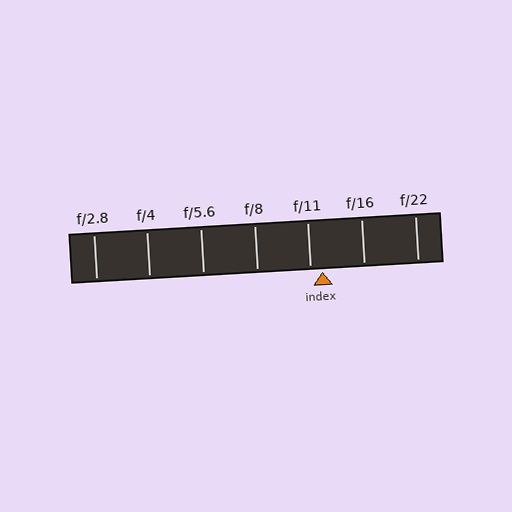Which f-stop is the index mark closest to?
The index mark is closest to f/11.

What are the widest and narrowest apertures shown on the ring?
The widest aperture shown is f/2.8 and the narrowest is f/22.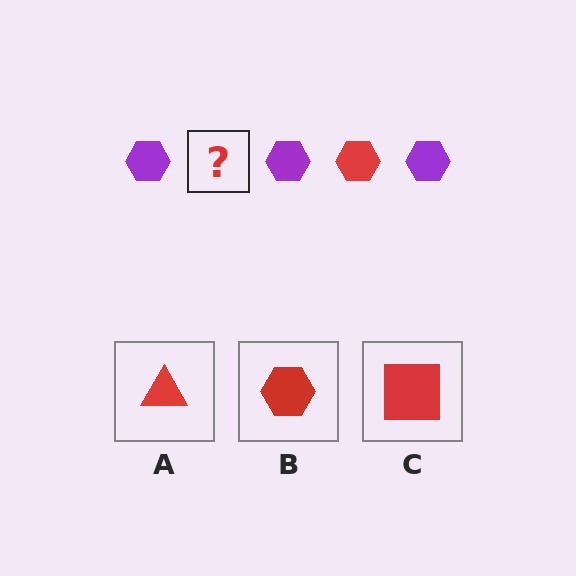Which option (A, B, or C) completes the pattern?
B.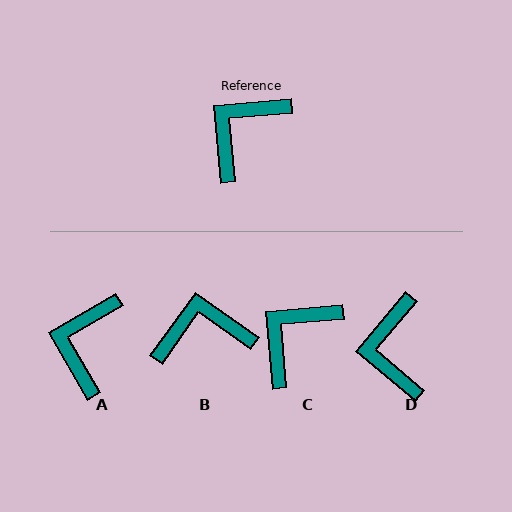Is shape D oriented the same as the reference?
No, it is off by about 45 degrees.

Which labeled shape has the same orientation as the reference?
C.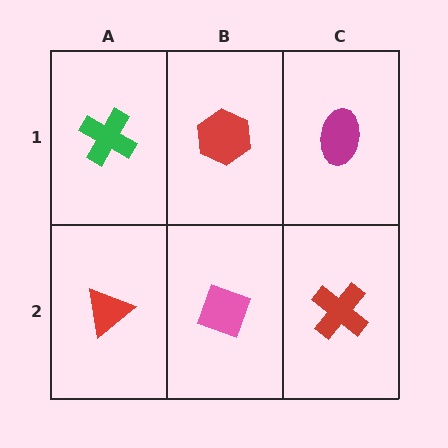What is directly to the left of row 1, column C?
A red hexagon.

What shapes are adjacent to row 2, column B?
A red hexagon (row 1, column B), a red triangle (row 2, column A), a red cross (row 2, column C).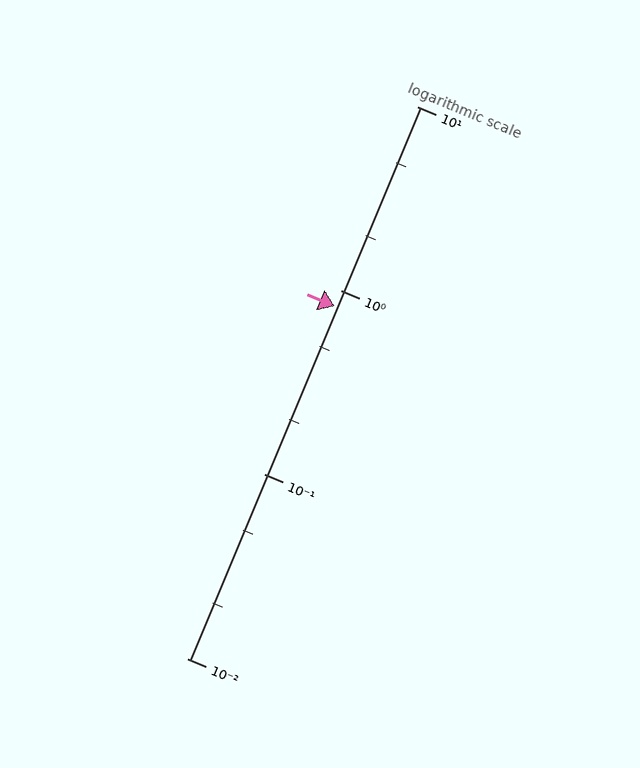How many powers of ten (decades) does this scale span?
The scale spans 3 decades, from 0.01 to 10.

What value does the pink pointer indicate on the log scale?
The pointer indicates approximately 0.82.